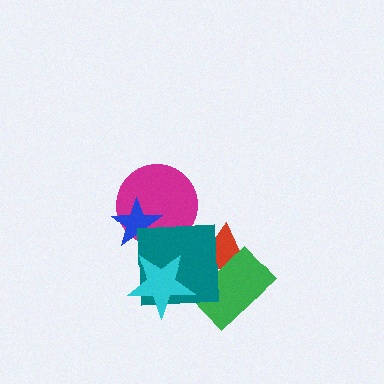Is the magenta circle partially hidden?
Yes, it is partially covered by another shape.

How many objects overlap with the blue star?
2 objects overlap with the blue star.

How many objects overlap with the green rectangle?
2 objects overlap with the green rectangle.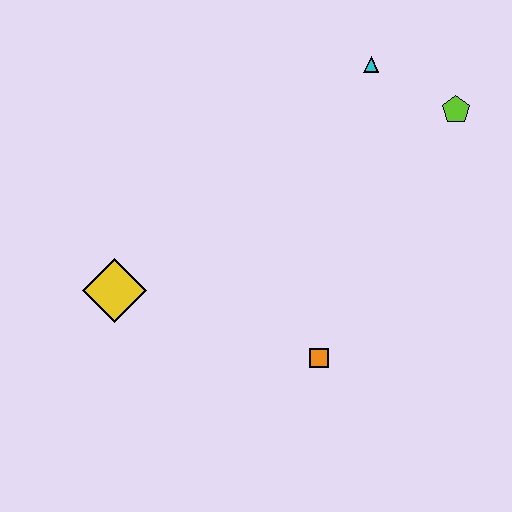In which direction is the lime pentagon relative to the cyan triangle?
The lime pentagon is to the right of the cyan triangle.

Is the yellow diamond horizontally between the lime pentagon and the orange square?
No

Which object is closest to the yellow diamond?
The orange square is closest to the yellow diamond.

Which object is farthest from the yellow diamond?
The lime pentagon is farthest from the yellow diamond.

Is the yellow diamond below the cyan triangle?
Yes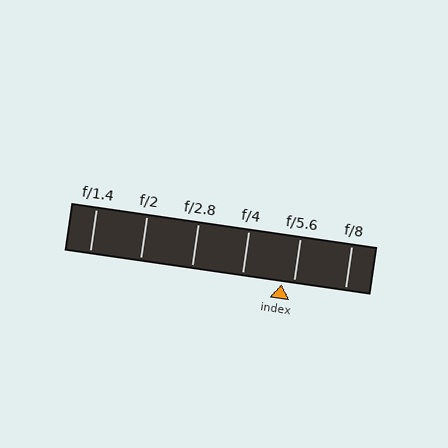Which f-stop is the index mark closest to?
The index mark is closest to f/5.6.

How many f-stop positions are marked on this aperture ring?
There are 6 f-stop positions marked.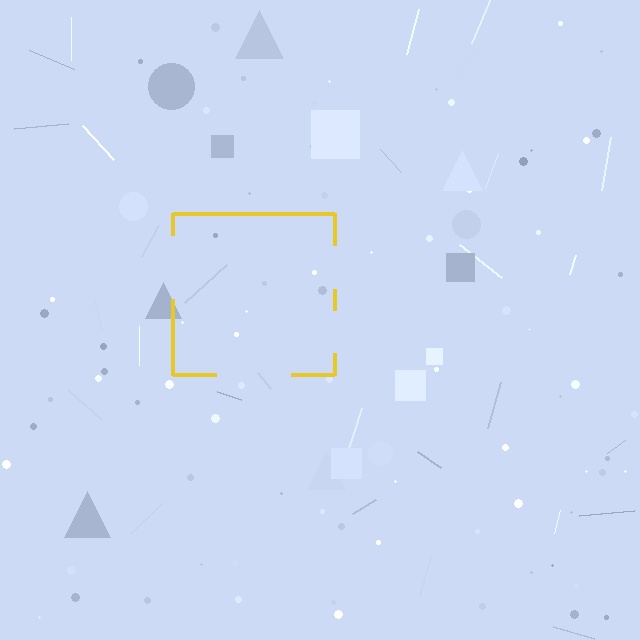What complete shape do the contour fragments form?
The contour fragments form a square.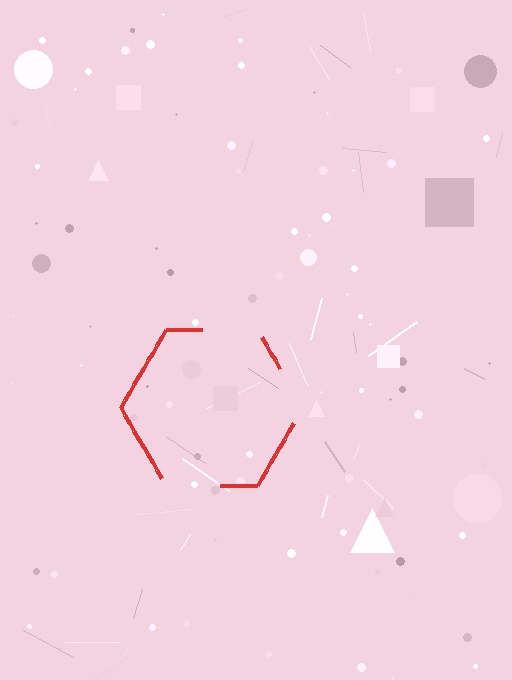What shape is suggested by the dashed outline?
The dashed outline suggests a hexagon.